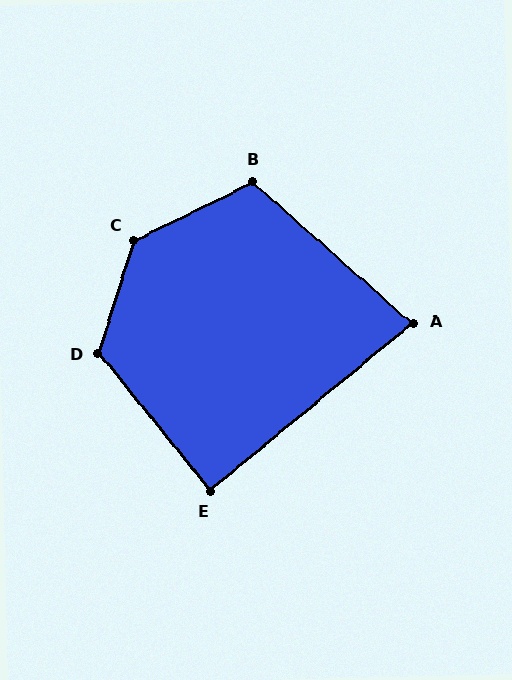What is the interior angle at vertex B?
Approximately 112 degrees (obtuse).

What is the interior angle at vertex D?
Approximately 124 degrees (obtuse).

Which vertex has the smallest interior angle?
A, at approximately 81 degrees.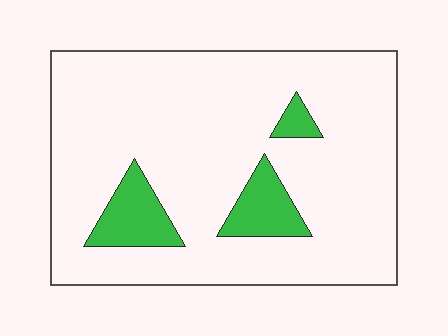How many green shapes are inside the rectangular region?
3.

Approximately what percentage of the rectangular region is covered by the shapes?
Approximately 10%.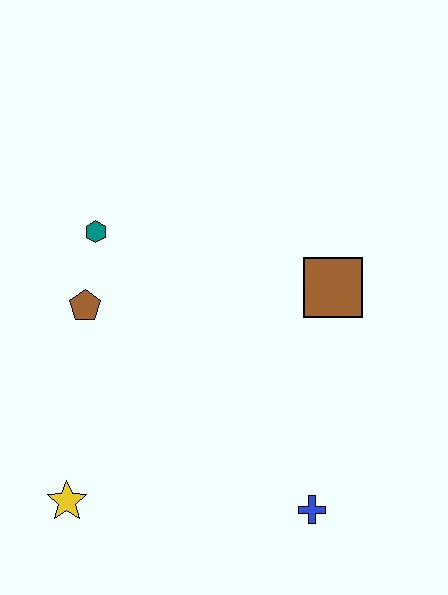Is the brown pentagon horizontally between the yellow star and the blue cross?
Yes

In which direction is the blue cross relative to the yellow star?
The blue cross is to the right of the yellow star.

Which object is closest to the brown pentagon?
The teal hexagon is closest to the brown pentagon.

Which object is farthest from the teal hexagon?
The blue cross is farthest from the teal hexagon.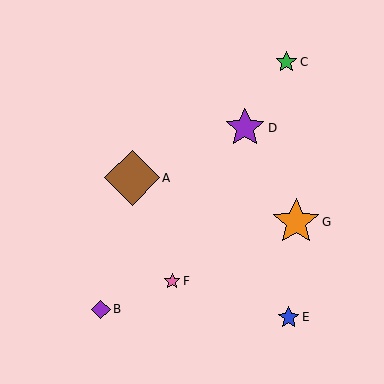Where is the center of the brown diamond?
The center of the brown diamond is at (132, 178).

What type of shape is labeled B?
Shape B is a purple diamond.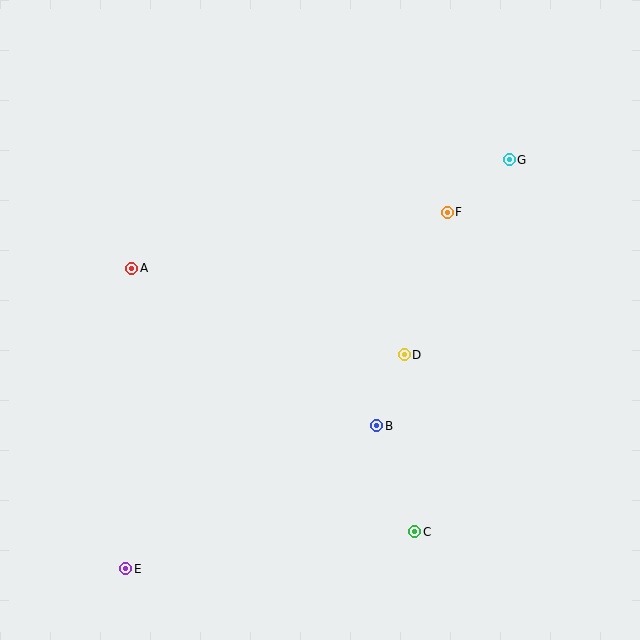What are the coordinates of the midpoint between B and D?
The midpoint between B and D is at (390, 390).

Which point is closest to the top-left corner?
Point A is closest to the top-left corner.